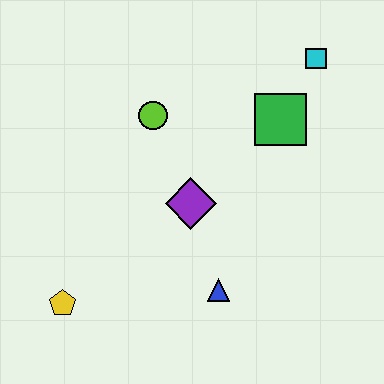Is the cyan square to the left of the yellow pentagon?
No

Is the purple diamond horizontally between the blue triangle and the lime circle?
Yes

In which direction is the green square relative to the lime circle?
The green square is to the right of the lime circle.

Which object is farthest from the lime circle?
The yellow pentagon is farthest from the lime circle.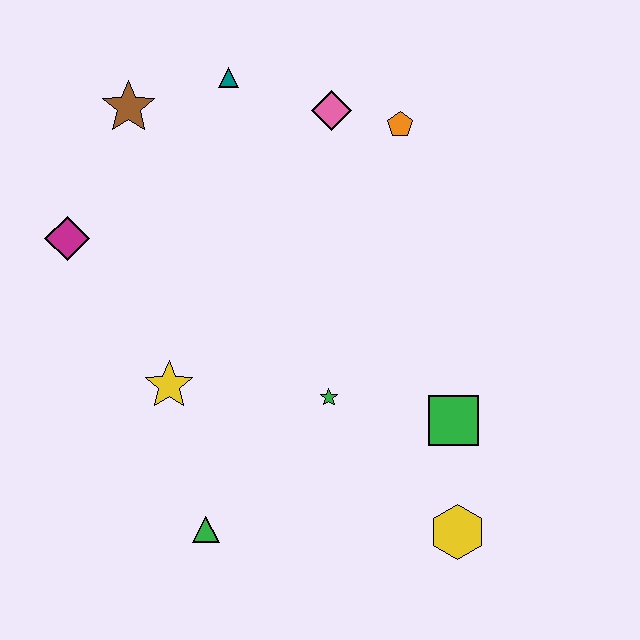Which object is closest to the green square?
The yellow hexagon is closest to the green square.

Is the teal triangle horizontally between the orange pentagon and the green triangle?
Yes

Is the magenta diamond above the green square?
Yes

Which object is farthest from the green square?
The brown star is farthest from the green square.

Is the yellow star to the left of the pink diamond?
Yes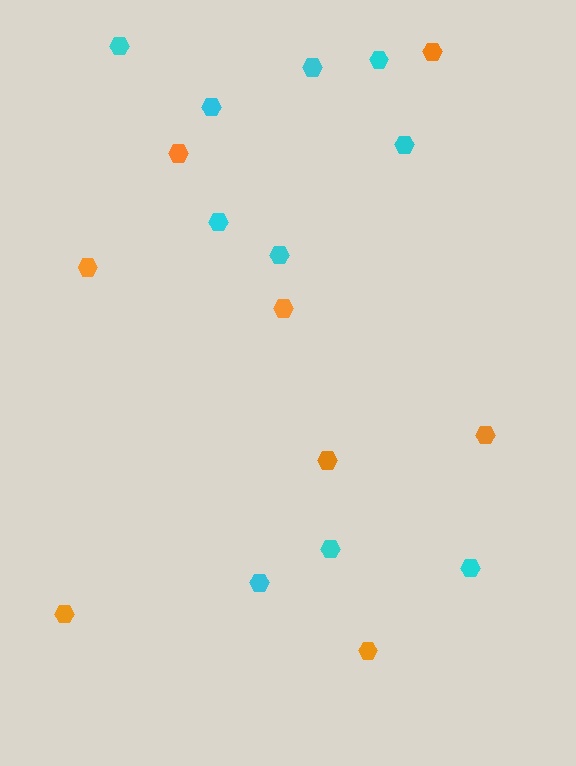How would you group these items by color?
There are 2 groups: one group of cyan hexagons (10) and one group of orange hexagons (8).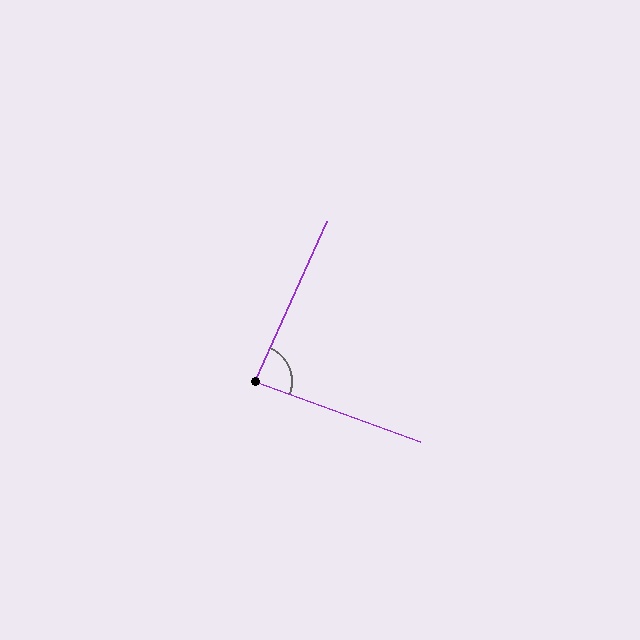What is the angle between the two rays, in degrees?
Approximately 86 degrees.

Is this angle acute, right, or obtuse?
It is approximately a right angle.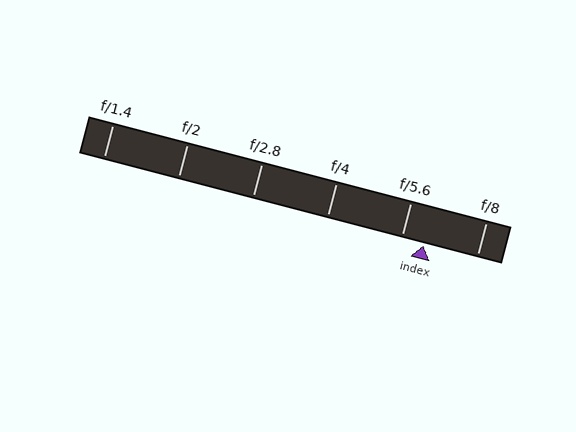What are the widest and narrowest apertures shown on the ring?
The widest aperture shown is f/1.4 and the narrowest is f/8.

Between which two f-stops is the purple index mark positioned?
The index mark is between f/5.6 and f/8.